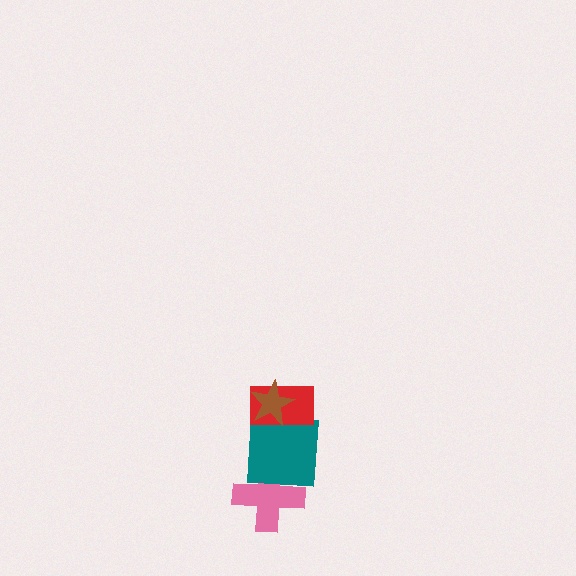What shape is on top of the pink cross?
The teal square is on top of the pink cross.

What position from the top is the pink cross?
The pink cross is 4th from the top.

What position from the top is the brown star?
The brown star is 1st from the top.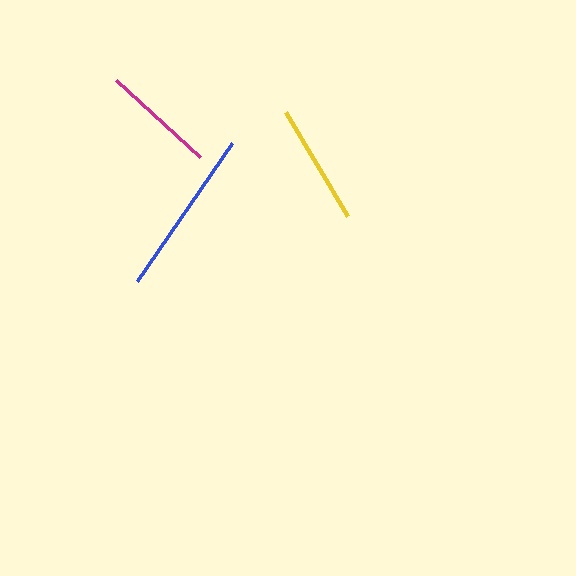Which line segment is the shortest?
The magenta line is the shortest at approximately 114 pixels.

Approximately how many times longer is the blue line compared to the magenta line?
The blue line is approximately 1.5 times the length of the magenta line.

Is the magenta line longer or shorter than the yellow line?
The yellow line is longer than the magenta line.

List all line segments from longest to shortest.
From longest to shortest: blue, yellow, magenta.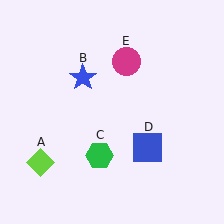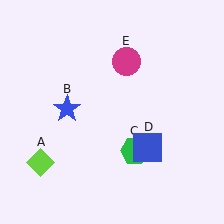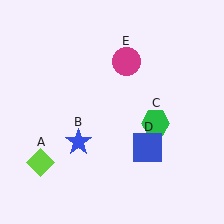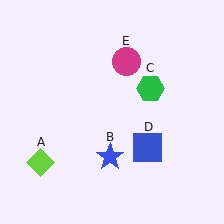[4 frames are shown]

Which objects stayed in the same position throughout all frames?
Lime diamond (object A) and blue square (object D) and magenta circle (object E) remained stationary.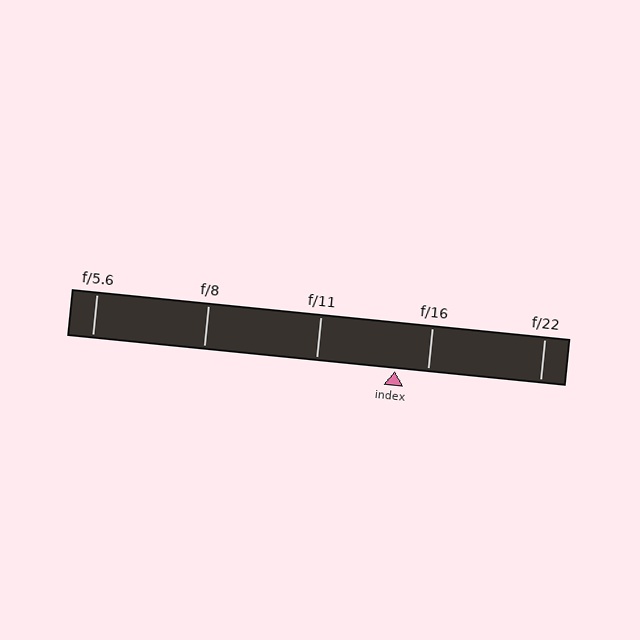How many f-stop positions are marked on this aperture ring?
There are 5 f-stop positions marked.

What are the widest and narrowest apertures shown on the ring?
The widest aperture shown is f/5.6 and the narrowest is f/22.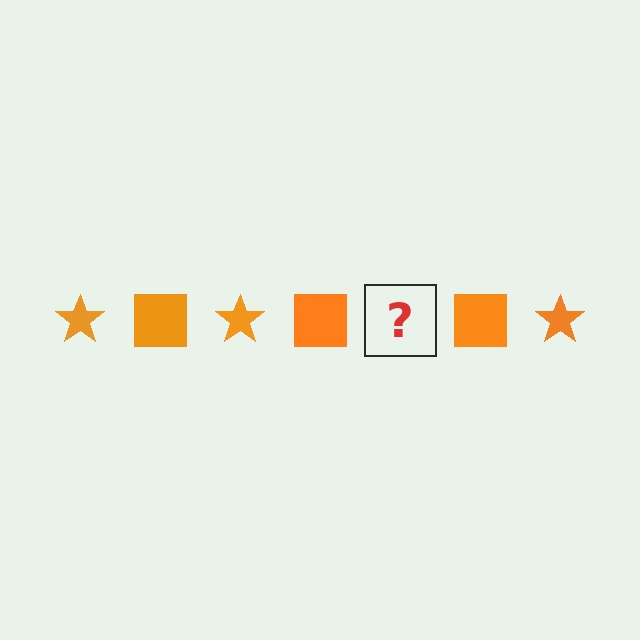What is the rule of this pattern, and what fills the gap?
The rule is that the pattern cycles through star, square shapes in orange. The gap should be filled with an orange star.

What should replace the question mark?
The question mark should be replaced with an orange star.